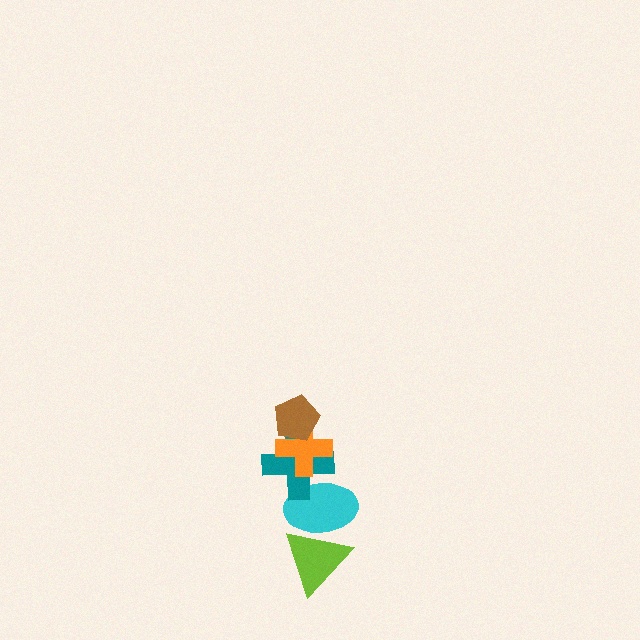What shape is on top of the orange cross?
The brown pentagon is on top of the orange cross.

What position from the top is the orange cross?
The orange cross is 2nd from the top.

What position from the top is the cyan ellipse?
The cyan ellipse is 4th from the top.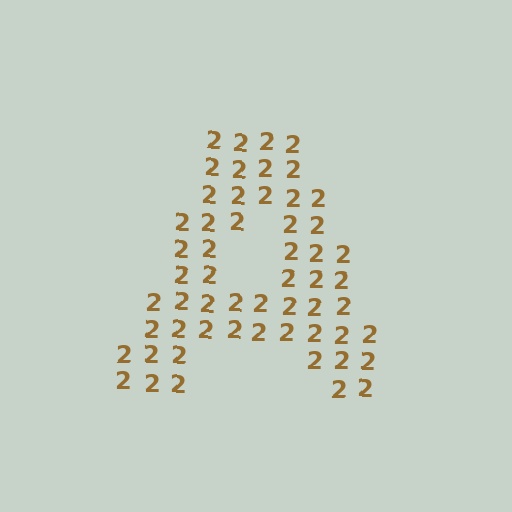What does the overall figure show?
The overall figure shows the letter A.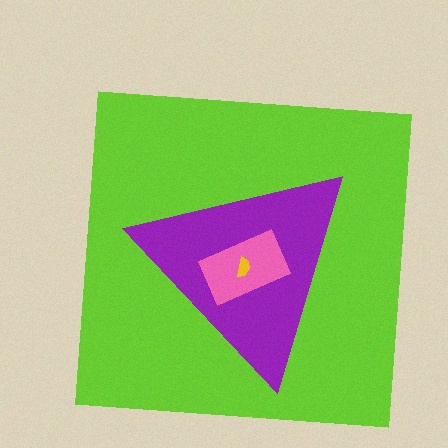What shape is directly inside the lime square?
The purple triangle.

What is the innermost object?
The yellow semicircle.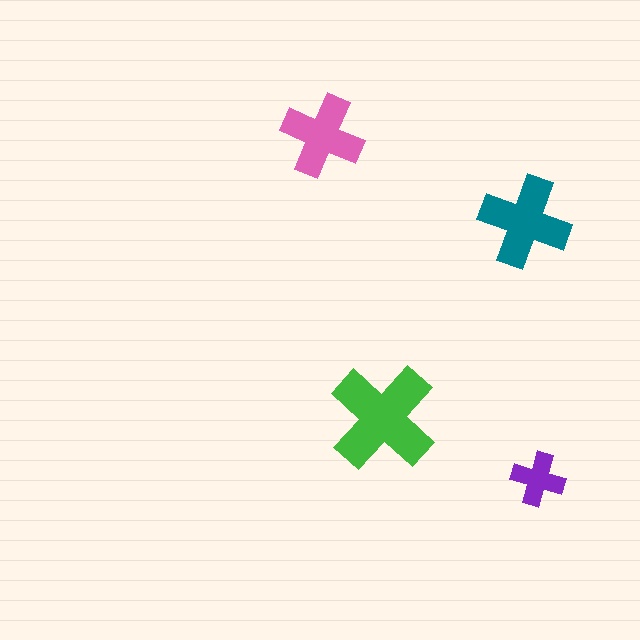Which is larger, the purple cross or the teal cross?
The teal one.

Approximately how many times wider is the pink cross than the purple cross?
About 1.5 times wider.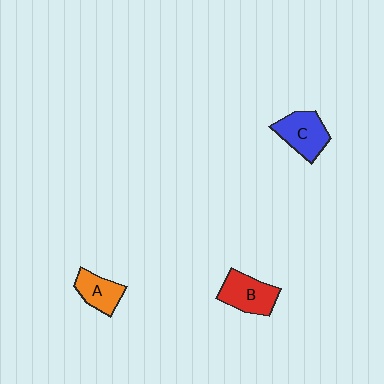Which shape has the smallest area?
Shape A (orange).